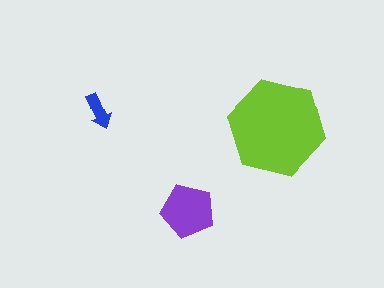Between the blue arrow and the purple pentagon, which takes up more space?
The purple pentagon.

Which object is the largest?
The lime hexagon.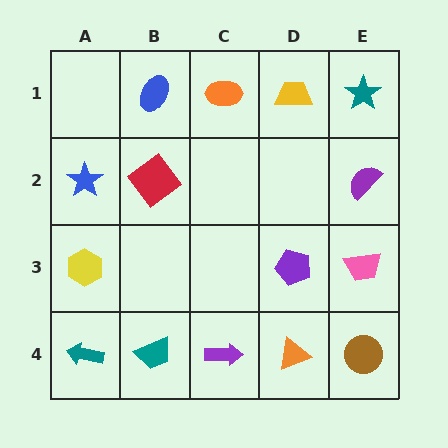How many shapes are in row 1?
4 shapes.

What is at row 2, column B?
A red diamond.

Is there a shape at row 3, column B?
No, that cell is empty.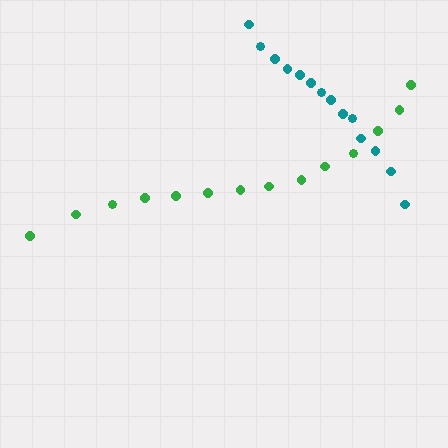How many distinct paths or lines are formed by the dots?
There are 2 distinct paths.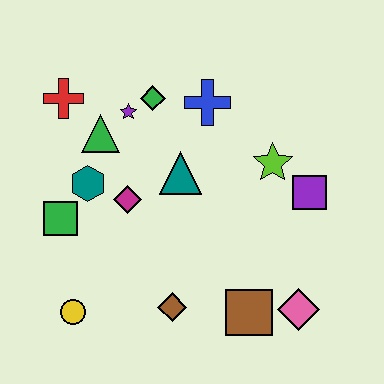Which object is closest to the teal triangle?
The magenta diamond is closest to the teal triangle.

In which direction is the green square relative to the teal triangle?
The green square is to the left of the teal triangle.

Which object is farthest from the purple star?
The pink diamond is farthest from the purple star.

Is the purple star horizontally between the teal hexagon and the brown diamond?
Yes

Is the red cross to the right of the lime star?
No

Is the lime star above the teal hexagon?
Yes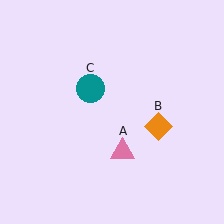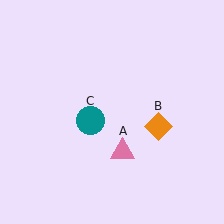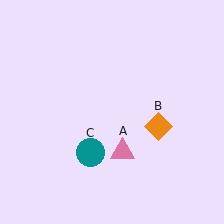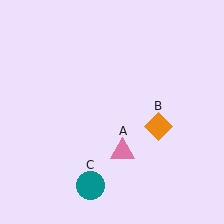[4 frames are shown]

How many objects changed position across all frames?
1 object changed position: teal circle (object C).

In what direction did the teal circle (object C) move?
The teal circle (object C) moved down.